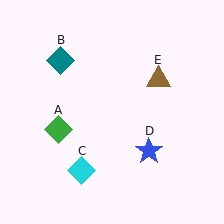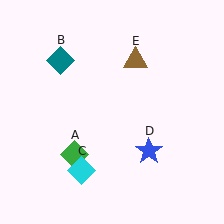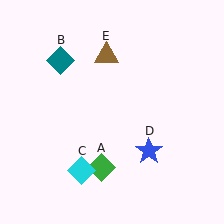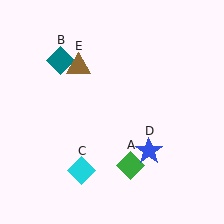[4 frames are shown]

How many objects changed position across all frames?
2 objects changed position: green diamond (object A), brown triangle (object E).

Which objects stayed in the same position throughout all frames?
Teal diamond (object B) and cyan diamond (object C) and blue star (object D) remained stationary.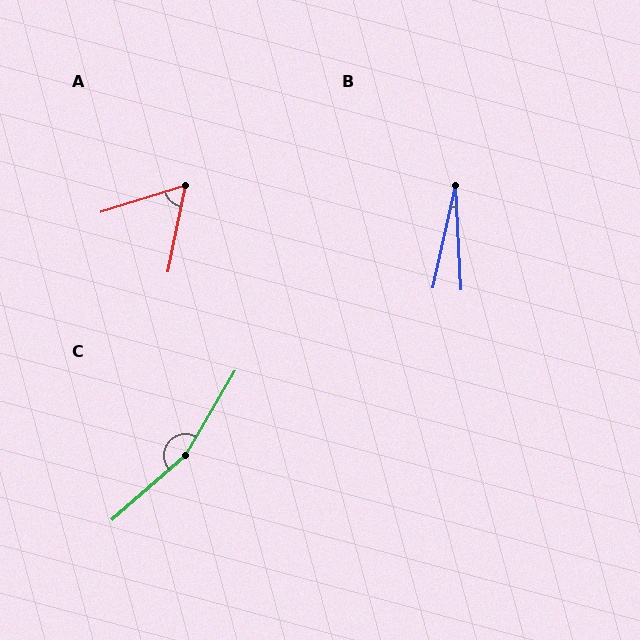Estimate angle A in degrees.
Approximately 61 degrees.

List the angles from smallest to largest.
B (15°), A (61°), C (161°).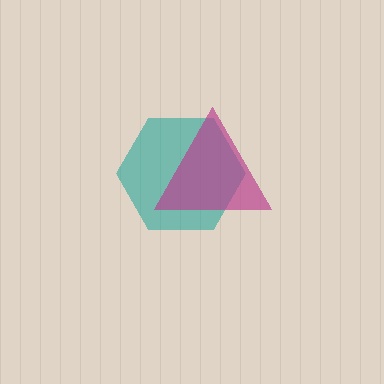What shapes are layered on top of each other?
The layered shapes are: a teal hexagon, a magenta triangle.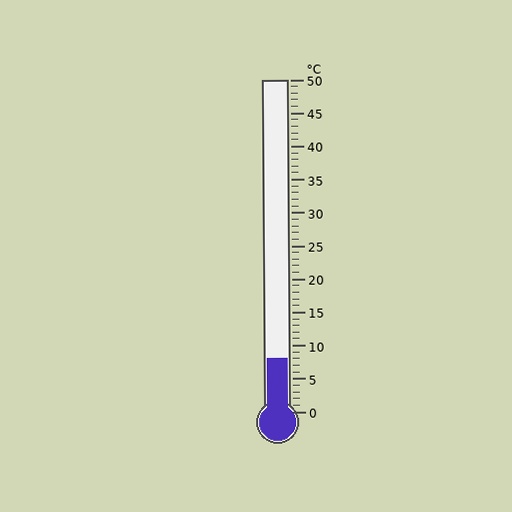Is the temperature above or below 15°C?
The temperature is below 15°C.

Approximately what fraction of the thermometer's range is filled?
The thermometer is filled to approximately 15% of its range.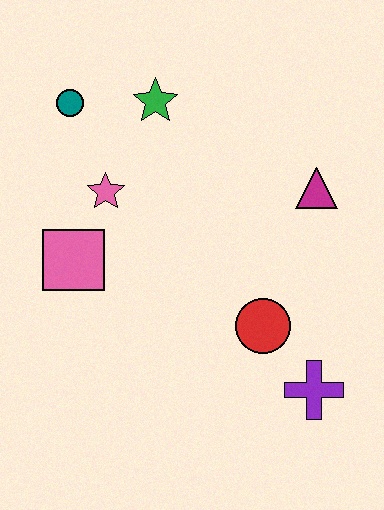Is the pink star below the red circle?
No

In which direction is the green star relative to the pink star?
The green star is above the pink star.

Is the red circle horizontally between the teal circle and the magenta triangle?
Yes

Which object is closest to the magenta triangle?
The red circle is closest to the magenta triangle.